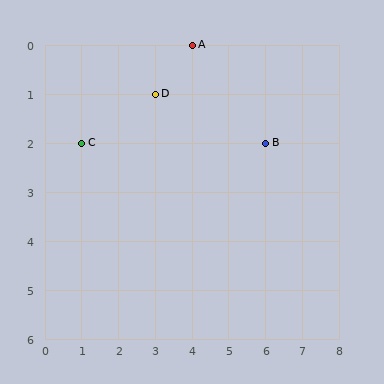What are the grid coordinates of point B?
Point B is at grid coordinates (6, 2).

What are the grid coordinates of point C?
Point C is at grid coordinates (1, 2).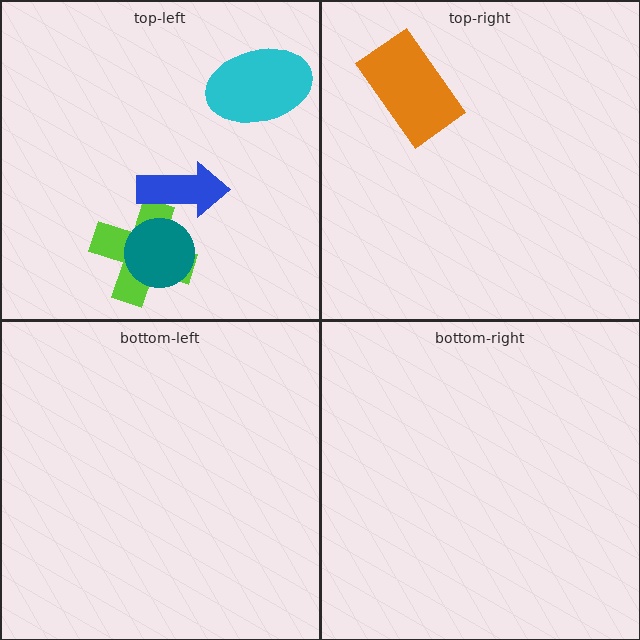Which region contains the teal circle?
The top-left region.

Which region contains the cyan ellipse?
The top-left region.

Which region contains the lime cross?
The top-left region.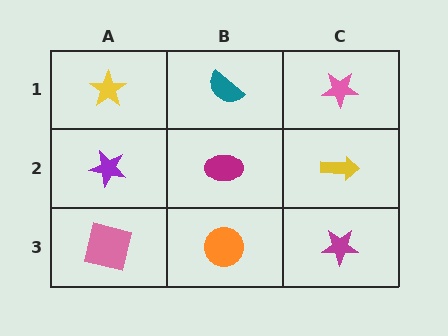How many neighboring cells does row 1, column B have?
3.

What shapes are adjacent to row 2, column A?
A yellow star (row 1, column A), a pink square (row 3, column A), a magenta ellipse (row 2, column B).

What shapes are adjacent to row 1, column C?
A yellow arrow (row 2, column C), a teal semicircle (row 1, column B).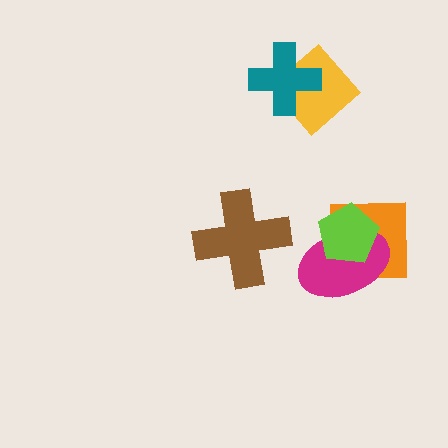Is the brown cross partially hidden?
No, no other shape covers it.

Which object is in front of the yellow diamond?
The teal cross is in front of the yellow diamond.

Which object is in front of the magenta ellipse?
The lime pentagon is in front of the magenta ellipse.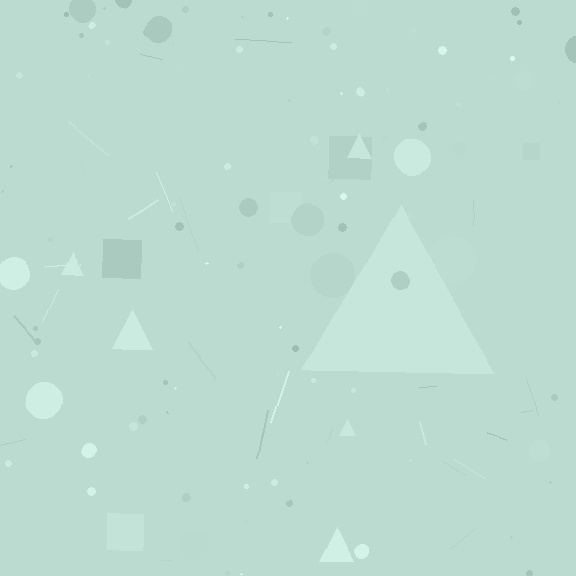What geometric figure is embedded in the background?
A triangle is embedded in the background.